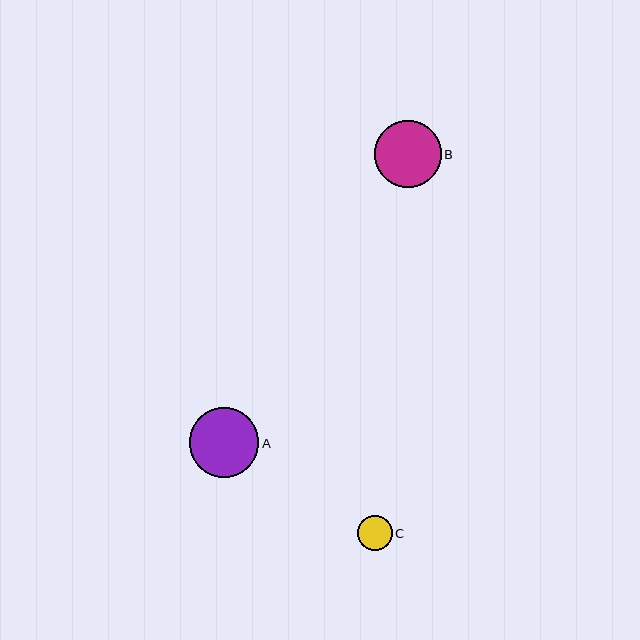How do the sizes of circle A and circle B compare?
Circle A and circle B are approximately the same size.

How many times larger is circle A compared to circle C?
Circle A is approximately 2.0 times the size of circle C.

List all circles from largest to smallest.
From largest to smallest: A, B, C.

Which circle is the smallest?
Circle C is the smallest with a size of approximately 35 pixels.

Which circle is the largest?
Circle A is the largest with a size of approximately 69 pixels.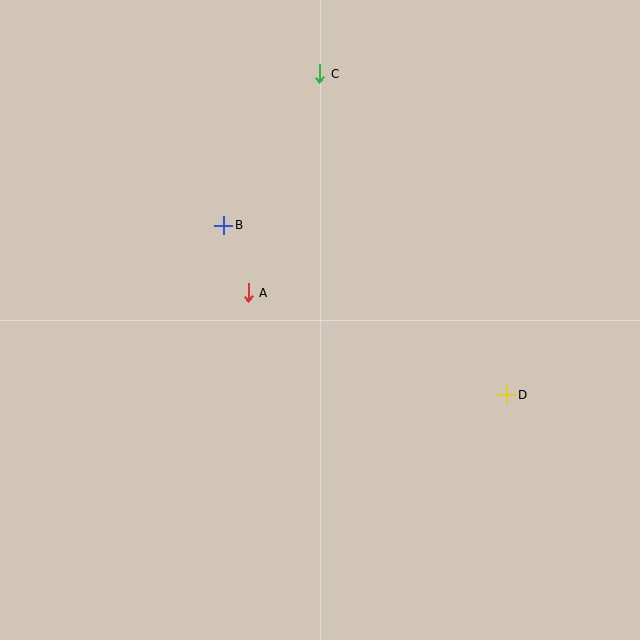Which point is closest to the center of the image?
Point A at (248, 293) is closest to the center.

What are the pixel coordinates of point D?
Point D is at (507, 395).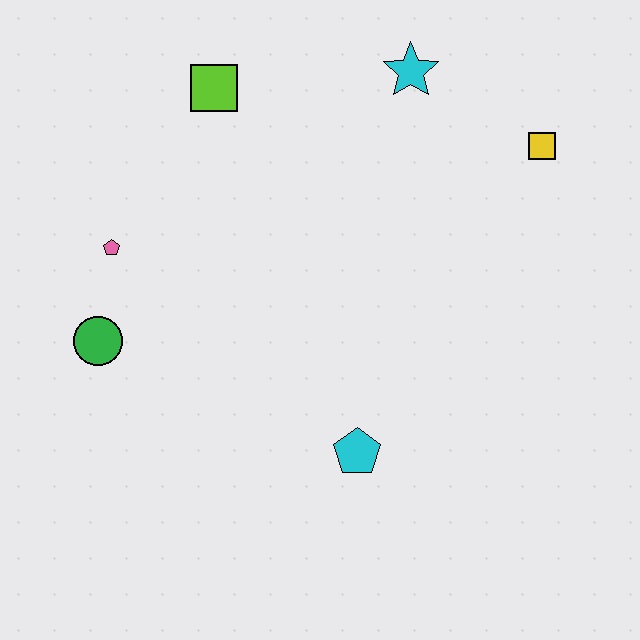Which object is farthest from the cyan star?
The green circle is farthest from the cyan star.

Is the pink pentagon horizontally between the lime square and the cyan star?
No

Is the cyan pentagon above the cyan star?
No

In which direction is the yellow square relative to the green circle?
The yellow square is to the right of the green circle.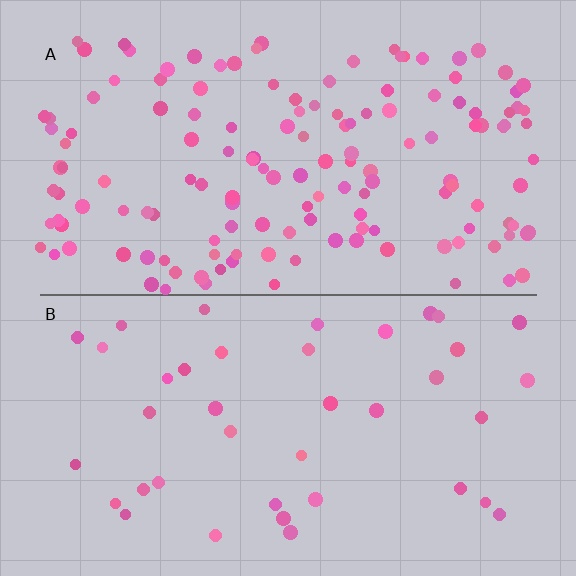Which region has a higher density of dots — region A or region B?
A (the top).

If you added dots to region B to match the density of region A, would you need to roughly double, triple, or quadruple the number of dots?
Approximately quadruple.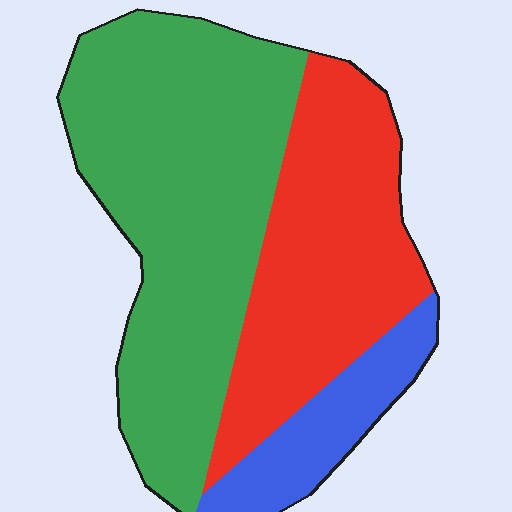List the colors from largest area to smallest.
From largest to smallest: green, red, blue.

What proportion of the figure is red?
Red covers around 35% of the figure.